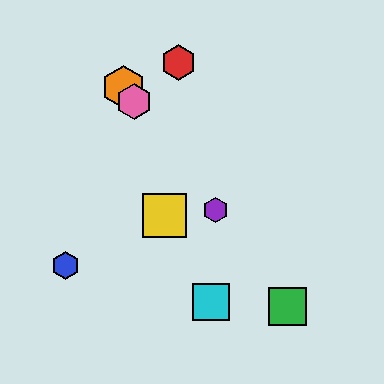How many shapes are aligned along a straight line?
4 shapes (the green square, the purple hexagon, the orange hexagon, the pink hexagon) are aligned along a straight line.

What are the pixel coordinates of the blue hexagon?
The blue hexagon is at (66, 265).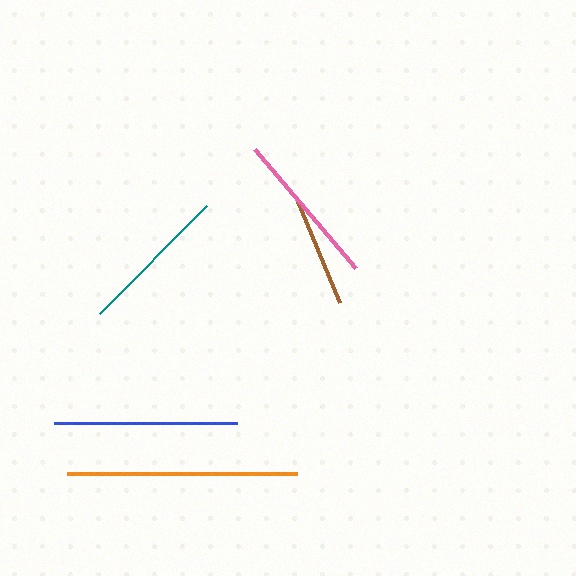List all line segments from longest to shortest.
From longest to shortest: orange, blue, pink, teal, brown.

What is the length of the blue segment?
The blue segment is approximately 183 pixels long.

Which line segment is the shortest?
The brown line is the shortest at approximately 116 pixels.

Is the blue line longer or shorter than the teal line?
The blue line is longer than the teal line.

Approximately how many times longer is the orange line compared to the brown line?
The orange line is approximately 2.0 times the length of the brown line.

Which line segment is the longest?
The orange line is the longest at approximately 230 pixels.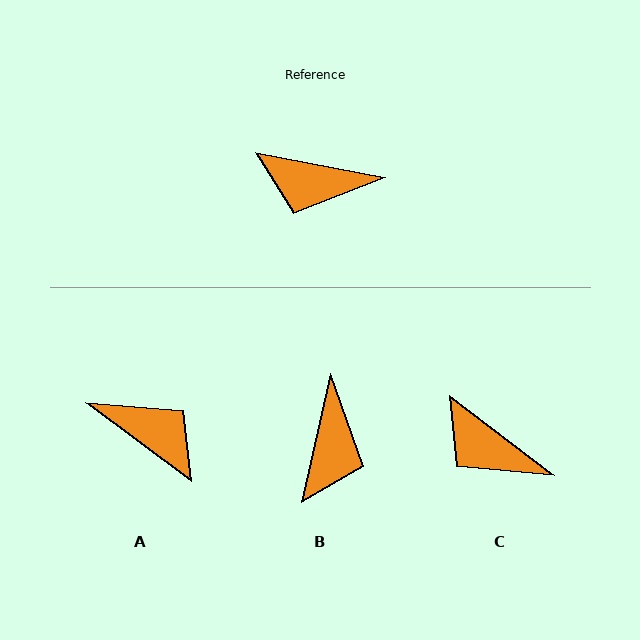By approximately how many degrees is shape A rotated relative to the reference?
Approximately 154 degrees counter-clockwise.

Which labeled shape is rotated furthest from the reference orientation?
A, about 154 degrees away.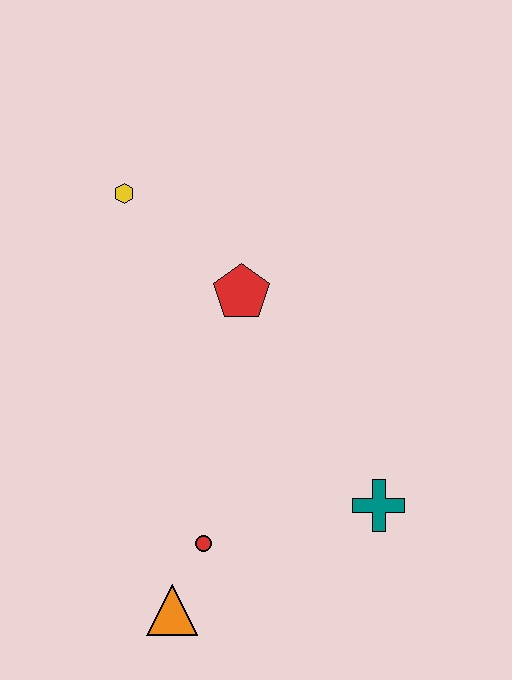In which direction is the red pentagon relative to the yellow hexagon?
The red pentagon is to the right of the yellow hexagon.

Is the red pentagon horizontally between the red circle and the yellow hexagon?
No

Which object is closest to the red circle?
The orange triangle is closest to the red circle.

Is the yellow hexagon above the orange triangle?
Yes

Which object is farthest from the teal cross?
The yellow hexagon is farthest from the teal cross.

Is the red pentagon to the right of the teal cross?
No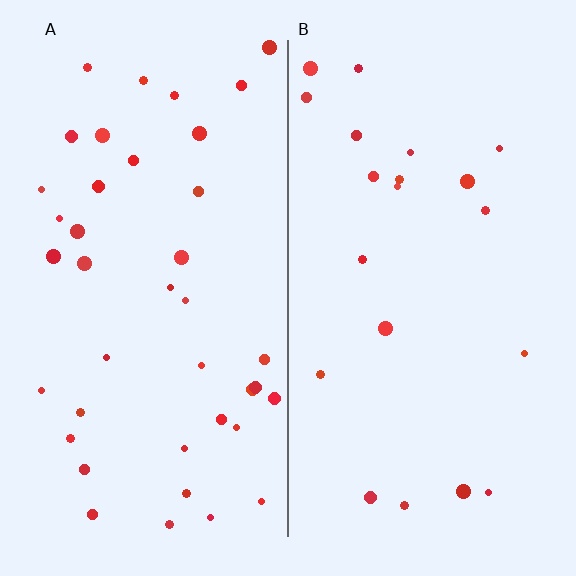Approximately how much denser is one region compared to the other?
Approximately 1.9× — region A over region B.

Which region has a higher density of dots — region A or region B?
A (the left).